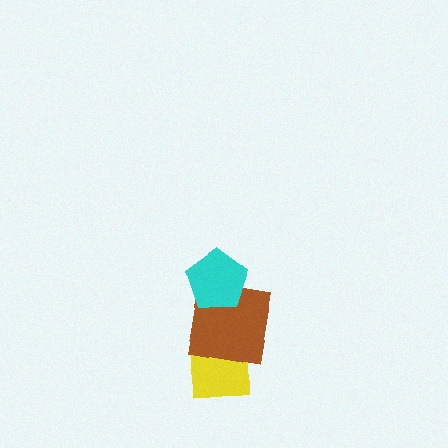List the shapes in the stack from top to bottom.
From top to bottom: the cyan pentagon, the brown square, the yellow square.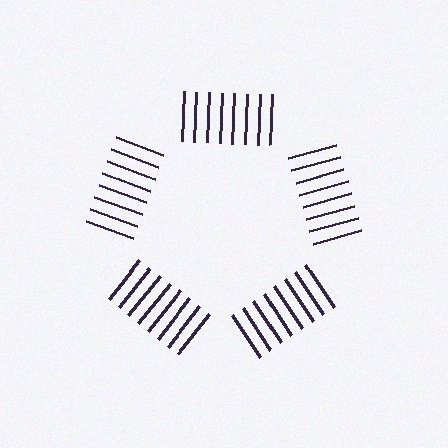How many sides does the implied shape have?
5 sides — the line-ends trace a pentagon.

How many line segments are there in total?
40 — 8 along each of the 5 edges.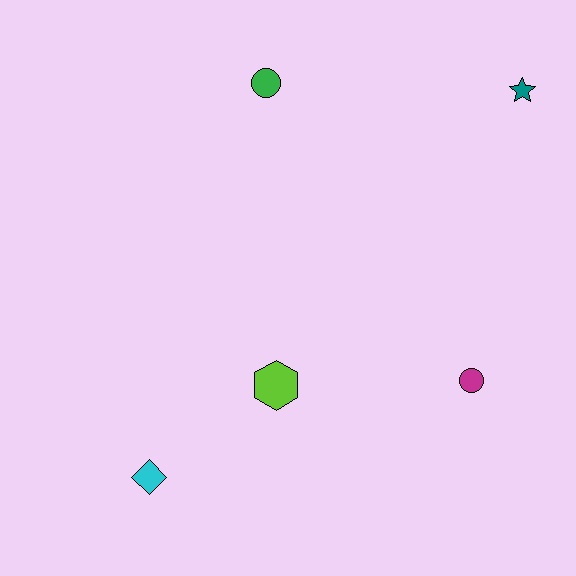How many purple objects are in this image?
There are no purple objects.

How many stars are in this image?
There is 1 star.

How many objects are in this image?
There are 5 objects.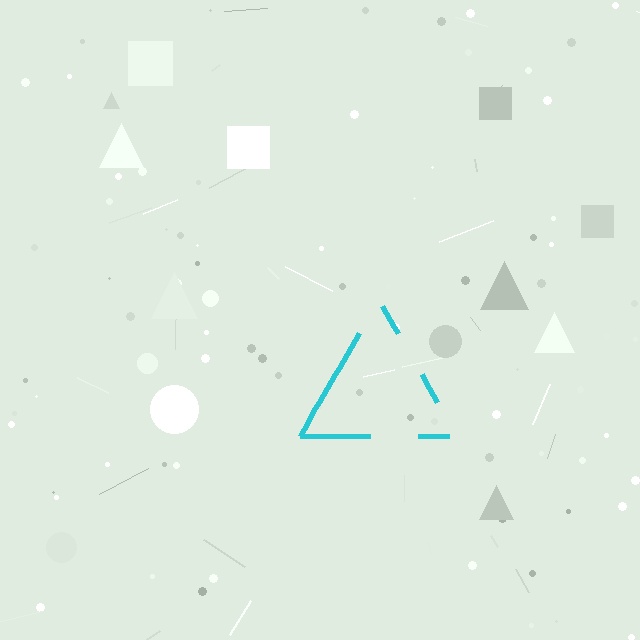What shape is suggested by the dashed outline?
The dashed outline suggests a triangle.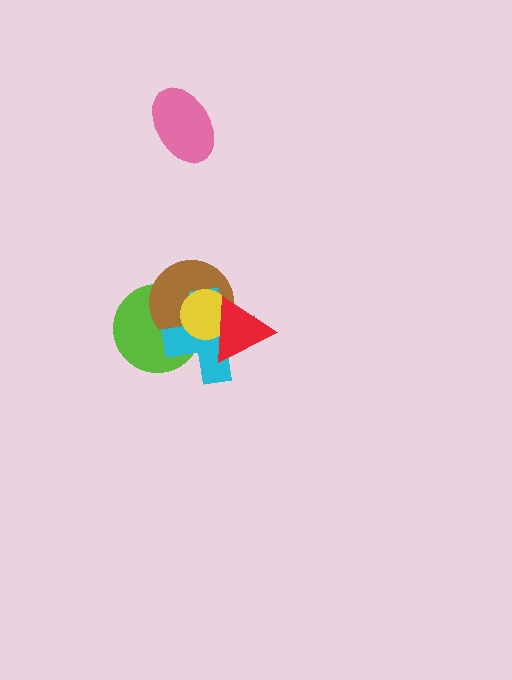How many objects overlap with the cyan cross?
4 objects overlap with the cyan cross.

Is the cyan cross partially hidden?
Yes, it is partially covered by another shape.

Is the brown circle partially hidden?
Yes, it is partially covered by another shape.